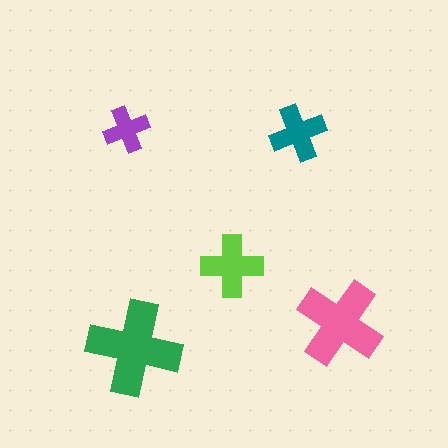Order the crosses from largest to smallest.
the green one, the pink one, the lime one, the teal one, the purple one.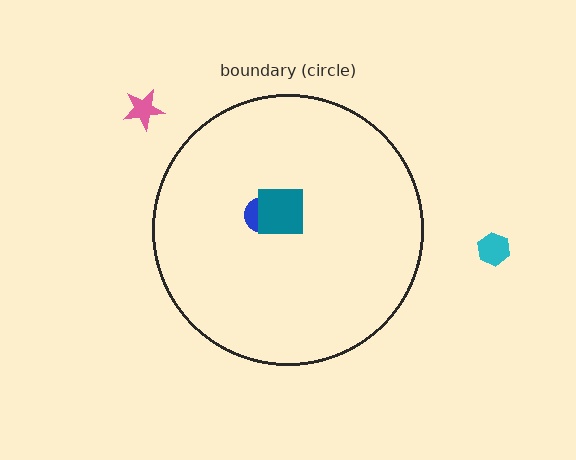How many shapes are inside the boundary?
2 inside, 2 outside.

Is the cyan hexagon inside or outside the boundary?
Outside.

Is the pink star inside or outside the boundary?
Outside.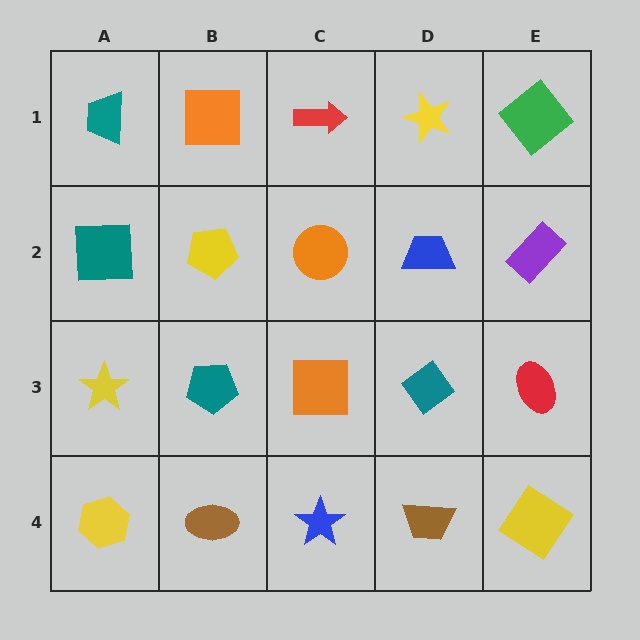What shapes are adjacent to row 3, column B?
A yellow pentagon (row 2, column B), a brown ellipse (row 4, column B), a yellow star (row 3, column A), an orange square (row 3, column C).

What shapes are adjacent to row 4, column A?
A yellow star (row 3, column A), a brown ellipse (row 4, column B).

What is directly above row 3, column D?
A blue trapezoid.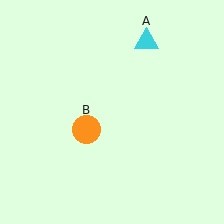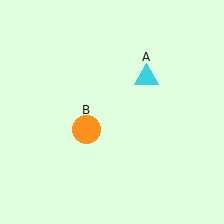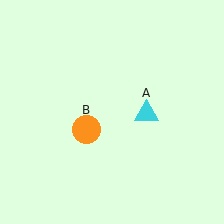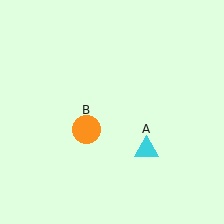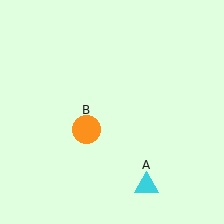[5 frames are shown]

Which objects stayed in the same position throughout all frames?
Orange circle (object B) remained stationary.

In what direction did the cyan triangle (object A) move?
The cyan triangle (object A) moved down.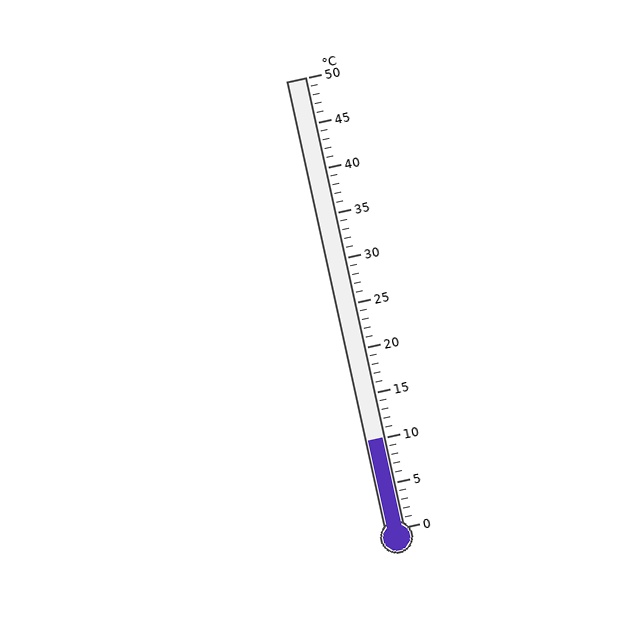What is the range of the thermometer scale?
The thermometer scale ranges from 0°C to 50°C.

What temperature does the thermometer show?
The thermometer shows approximately 10°C.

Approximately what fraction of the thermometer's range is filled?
The thermometer is filled to approximately 20% of its range.